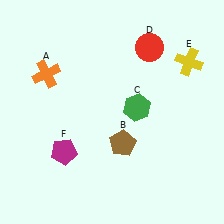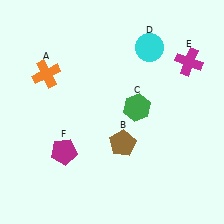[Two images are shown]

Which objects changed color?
D changed from red to cyan. E changed from yellow to magenta.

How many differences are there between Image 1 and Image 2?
There are 2 differences between the two images.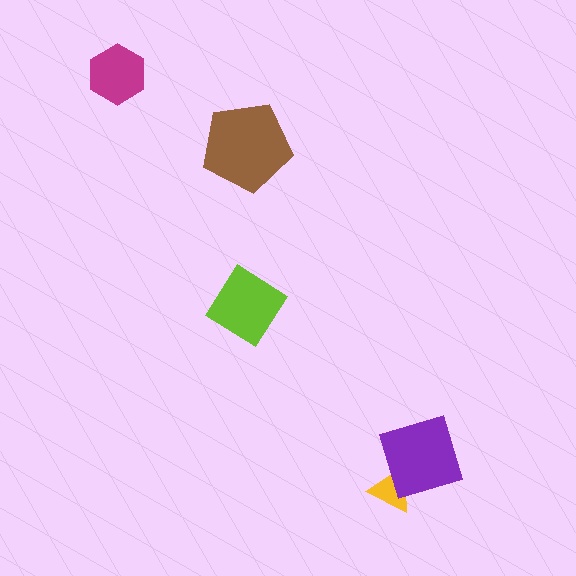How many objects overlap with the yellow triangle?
1 object overlaps with the yellow triangle.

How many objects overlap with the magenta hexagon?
0 objects overlap with the magenta hexagon.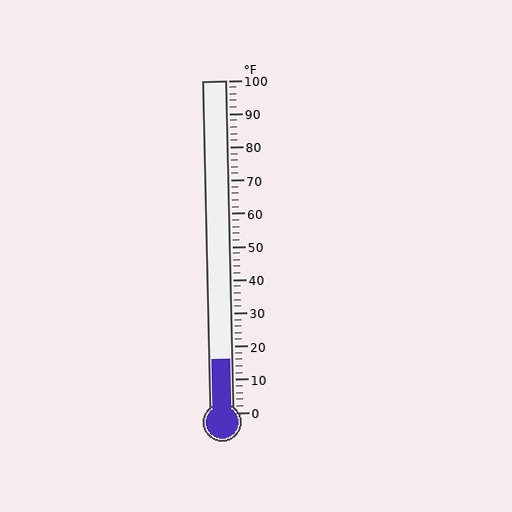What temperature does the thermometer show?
The thermometer shows approximately 16°F.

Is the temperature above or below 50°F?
The temperature is below 50°F.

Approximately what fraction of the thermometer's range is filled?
The thermometer is filled to approximately 15% of its range.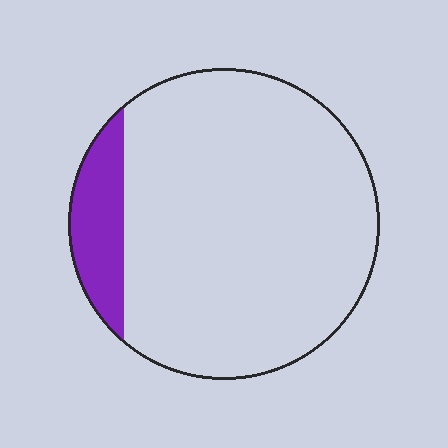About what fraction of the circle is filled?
About one eighth (1/8).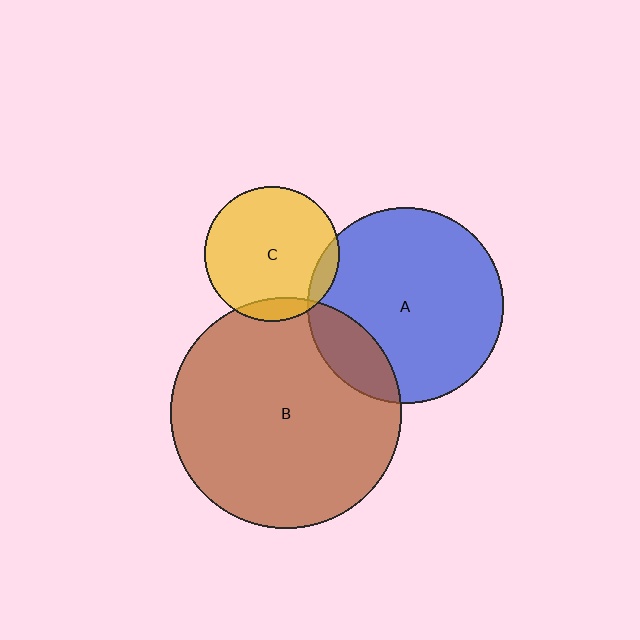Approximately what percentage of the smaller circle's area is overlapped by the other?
Approximately 15%.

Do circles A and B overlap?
Yes.